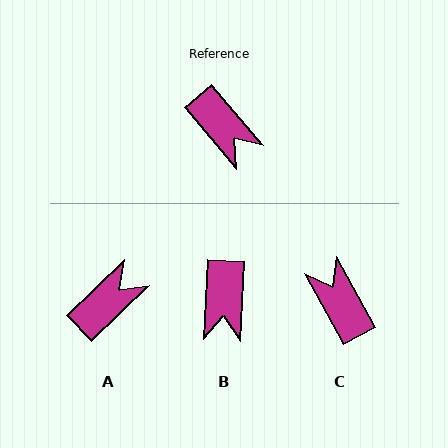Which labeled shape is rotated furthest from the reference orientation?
C, about 168 degrees away.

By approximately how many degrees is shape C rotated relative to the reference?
Approximately 168 degrees counter-clockwise.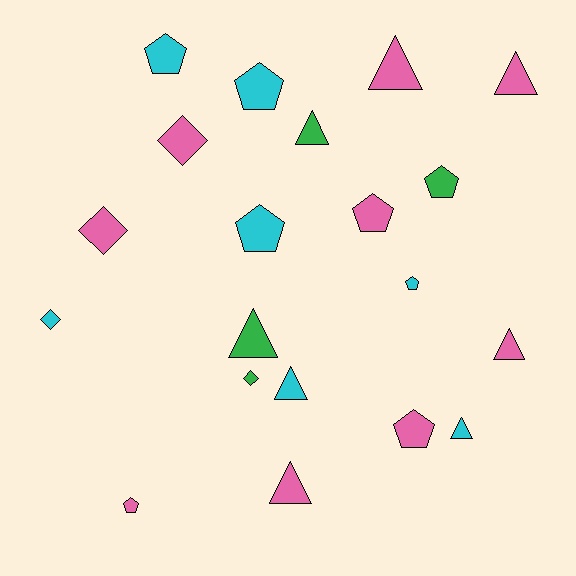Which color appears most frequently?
Pink, with 9 objects.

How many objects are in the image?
There are 20 objects.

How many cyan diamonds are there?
There is 1 cyan diamond.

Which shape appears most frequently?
Pentagon, with 8 objects.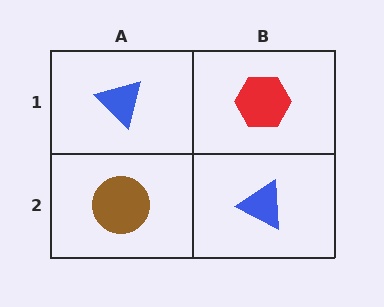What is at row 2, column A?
A brown circle.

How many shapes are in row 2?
2 shapes.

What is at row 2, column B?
A blue triangle.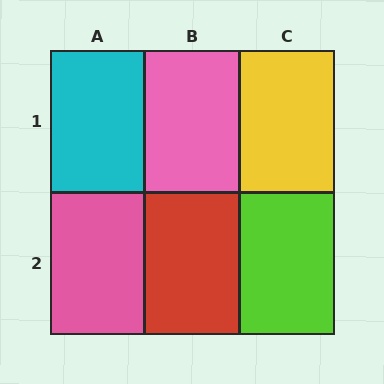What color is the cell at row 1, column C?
Yellow.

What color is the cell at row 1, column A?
Cyan.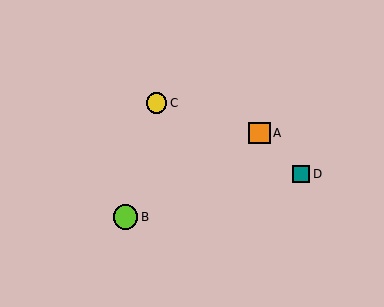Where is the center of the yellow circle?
The center of the yellow circle is at (157, 103).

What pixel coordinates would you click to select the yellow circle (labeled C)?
Click at (157, 103) to select the yellow circle C.